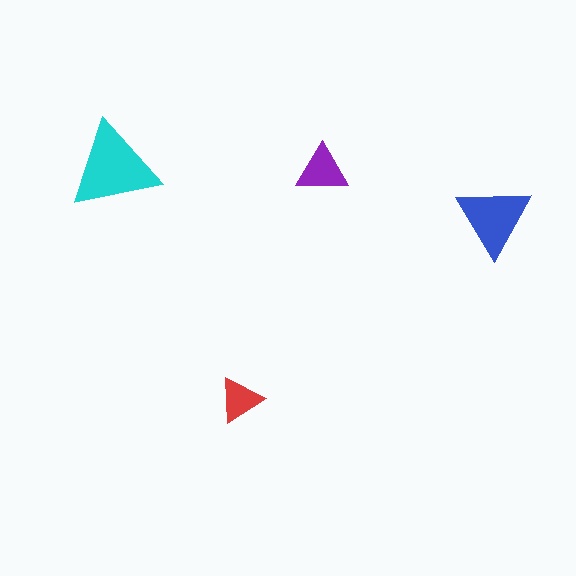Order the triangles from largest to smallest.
the cyan one, the blue one, the purple one, the red one.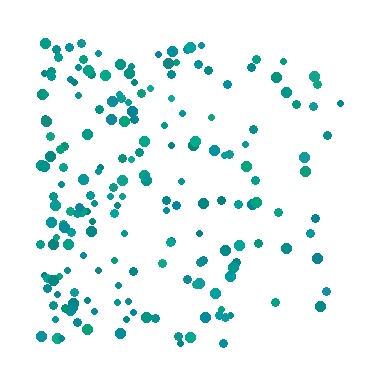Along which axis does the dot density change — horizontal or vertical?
Horizontal.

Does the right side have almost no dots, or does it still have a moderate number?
Still a moderate number, just noticeably fewer than the left.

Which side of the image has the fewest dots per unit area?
The right.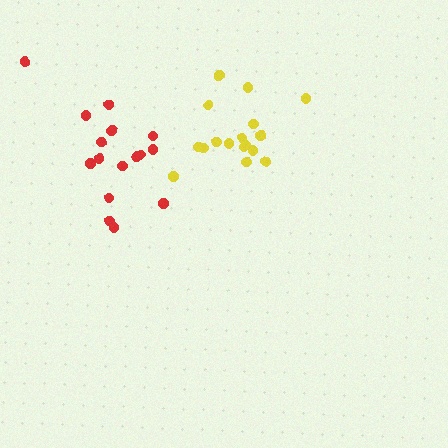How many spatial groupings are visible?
There are 2 spatial groupings.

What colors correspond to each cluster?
The clusters are colored: red, yellow.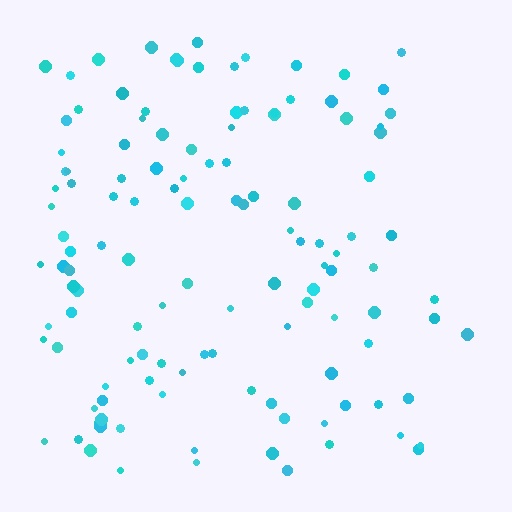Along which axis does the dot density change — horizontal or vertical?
Horizontal.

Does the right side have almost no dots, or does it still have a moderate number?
Still a moderate number, just noticeably fewer than the left.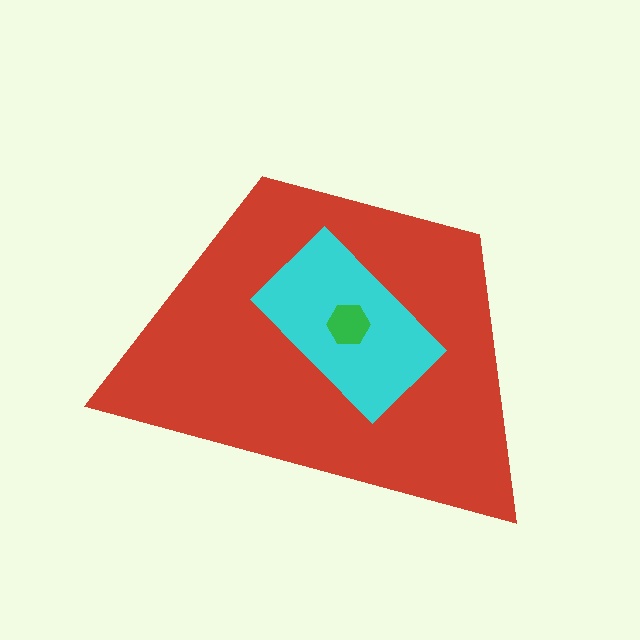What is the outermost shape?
The red trapezoid.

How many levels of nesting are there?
3.